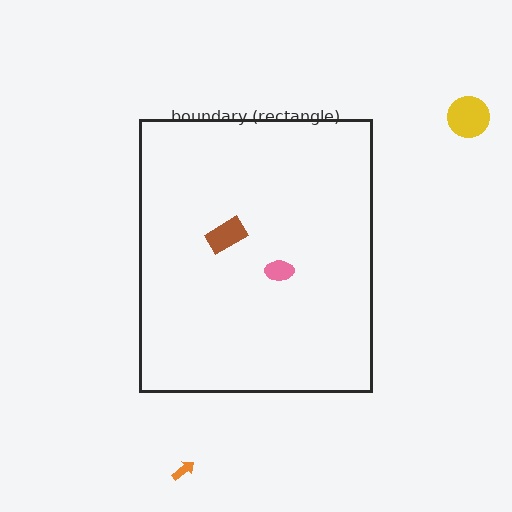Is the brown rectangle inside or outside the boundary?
Inside.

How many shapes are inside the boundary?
2 inside, 2 outside.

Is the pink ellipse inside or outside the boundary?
Inside.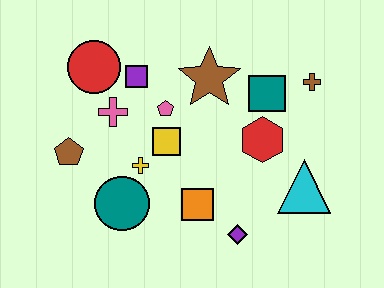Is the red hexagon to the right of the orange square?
Yes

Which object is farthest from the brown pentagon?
The brown cross is farthest from the brown pentagon.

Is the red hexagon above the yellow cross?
Yes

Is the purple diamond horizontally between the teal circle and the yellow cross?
No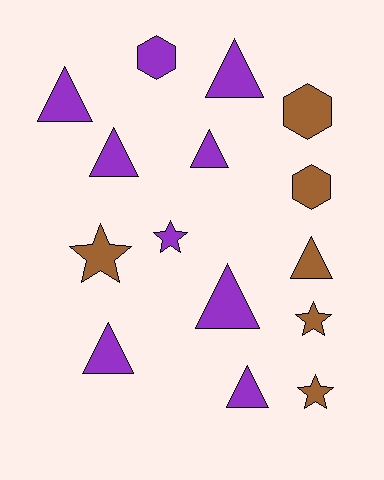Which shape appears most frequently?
Triangle, with 8 objects.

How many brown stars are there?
There are 3 brown stars.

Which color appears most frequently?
Purple, with 9 objects.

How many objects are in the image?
There are 15 objects.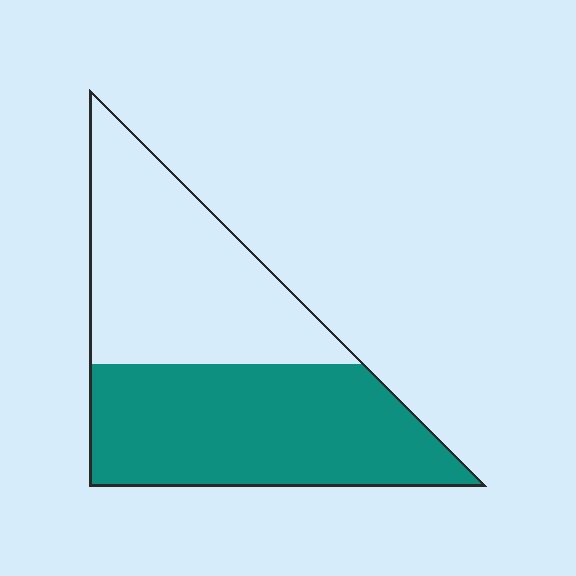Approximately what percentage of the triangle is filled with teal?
Approximately 50%.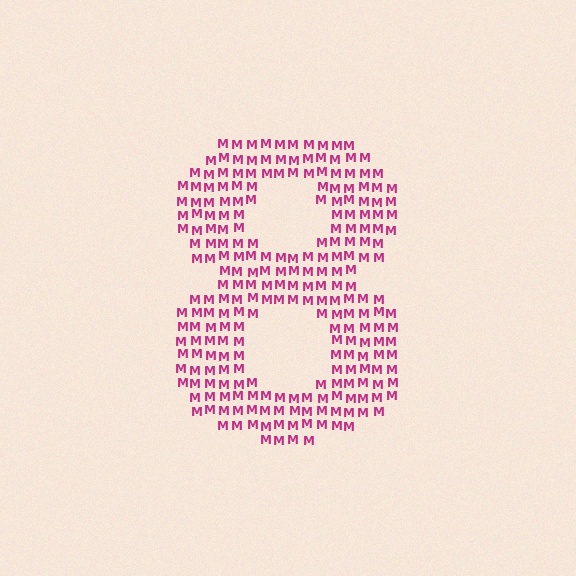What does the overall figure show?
The overall figure shows the digit 8.